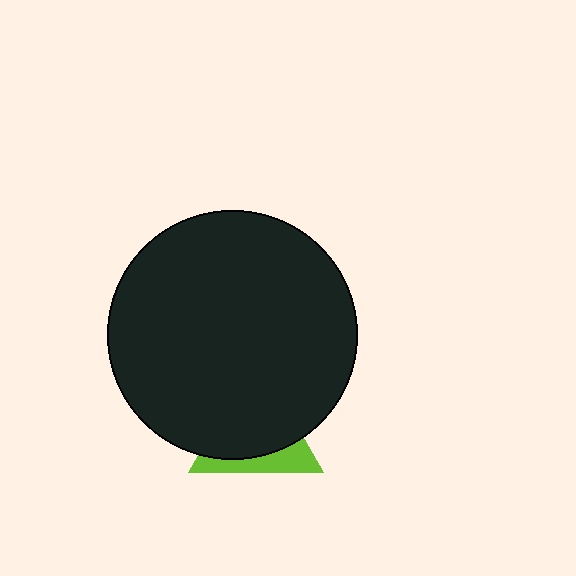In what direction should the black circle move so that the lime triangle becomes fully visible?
The black circle should move up. That is the shortest direction to clear the overlap and leave the lime triangle fully visible.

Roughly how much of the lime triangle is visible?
A small part of it is visible (roughly 31%).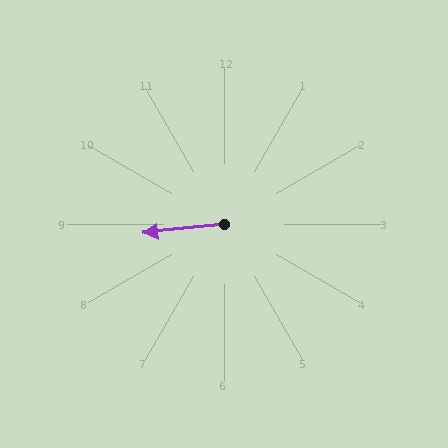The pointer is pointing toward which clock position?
Roughly 9 o'clock.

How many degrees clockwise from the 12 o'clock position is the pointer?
Approximately 264 degrees.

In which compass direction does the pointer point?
West.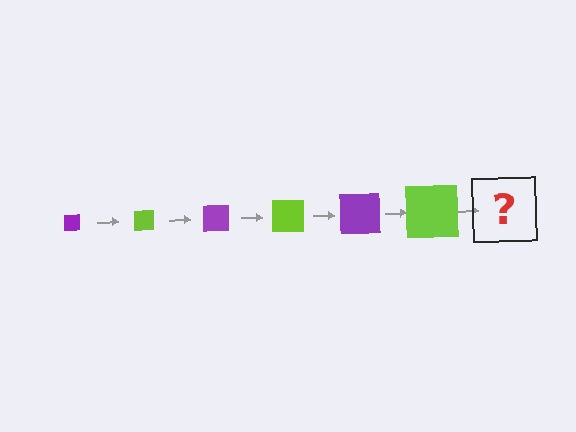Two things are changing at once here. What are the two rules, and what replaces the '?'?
The two rules are that the square grows larger each step and the color cycles through purple and lime. The '?' should be a purple square, larger than the previous one.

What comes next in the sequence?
The next element should be a purple square, larger than the previous one.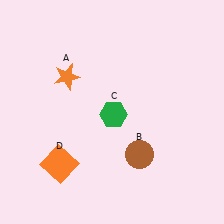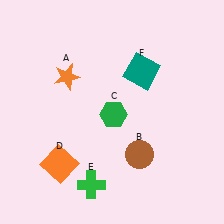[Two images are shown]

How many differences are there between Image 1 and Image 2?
There are 2 differences between the two images.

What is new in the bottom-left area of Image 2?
A green cross (E) was added in the bottom-left area of Image 2.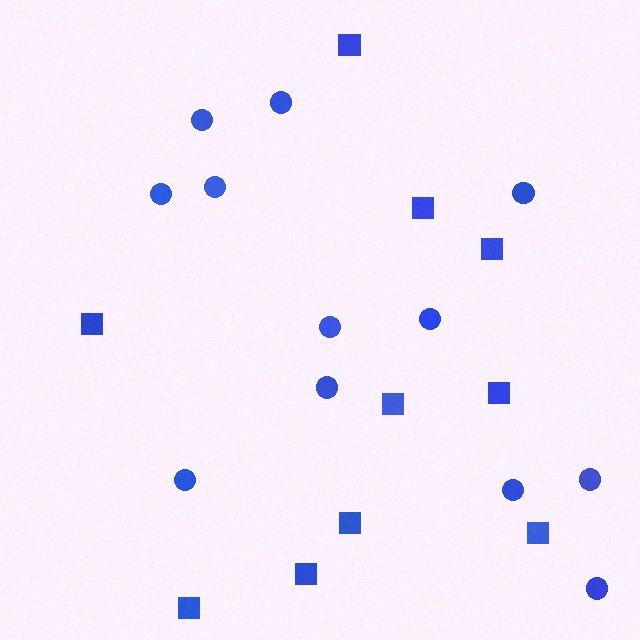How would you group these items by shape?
There are 2 groups: one group of squares (10) and one group of circles (12).